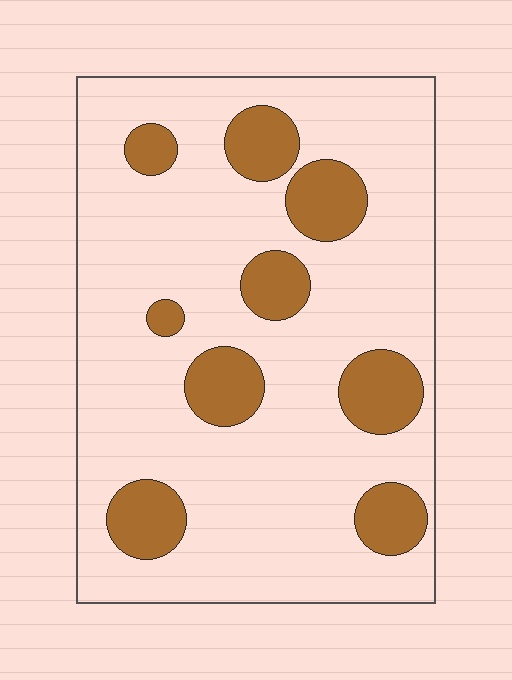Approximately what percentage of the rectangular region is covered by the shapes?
Approximately 20%.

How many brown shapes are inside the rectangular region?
9.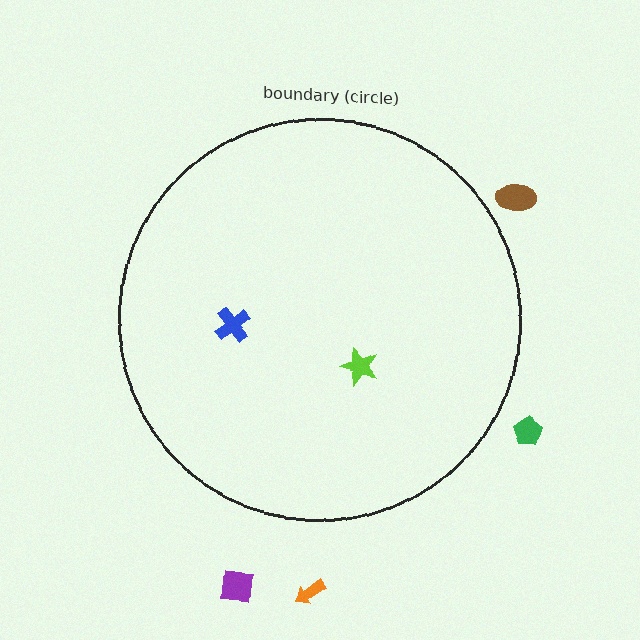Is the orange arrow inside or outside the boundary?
Outside.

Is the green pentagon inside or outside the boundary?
Outside.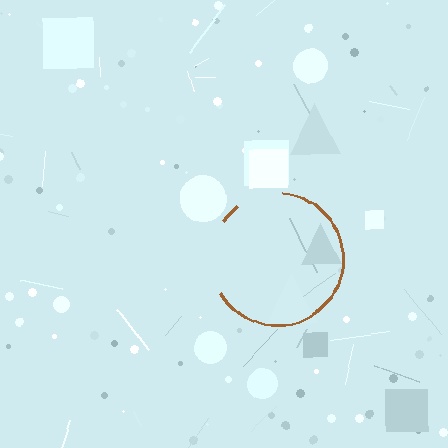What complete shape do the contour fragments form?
The contour fragments form a circle.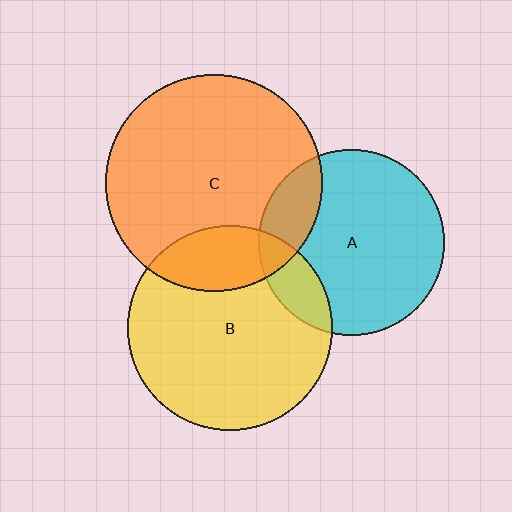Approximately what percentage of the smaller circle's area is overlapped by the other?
Approximately 15%.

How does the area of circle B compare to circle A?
Approximately 1.2 times.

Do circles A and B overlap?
Yes.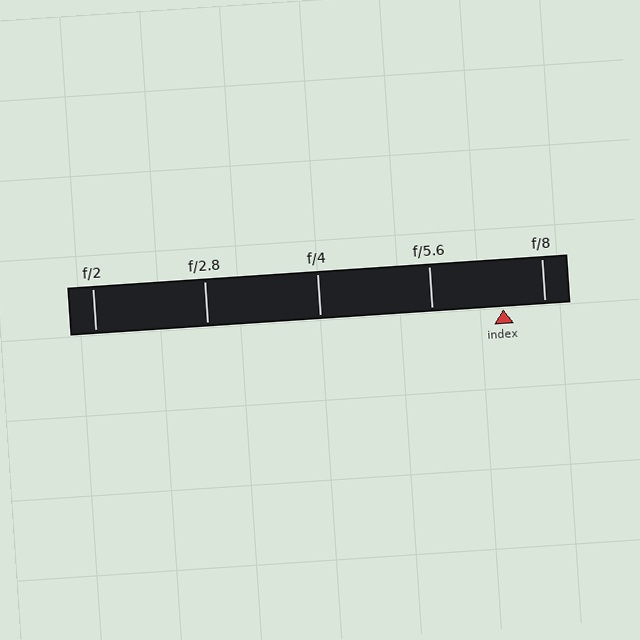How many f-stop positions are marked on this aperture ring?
There are 5 f-stop positions marked.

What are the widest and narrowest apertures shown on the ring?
The widest aperture shown is f/2 and the narrowest is f/8.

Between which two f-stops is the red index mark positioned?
The index mark is between f/5.6 and f/8.